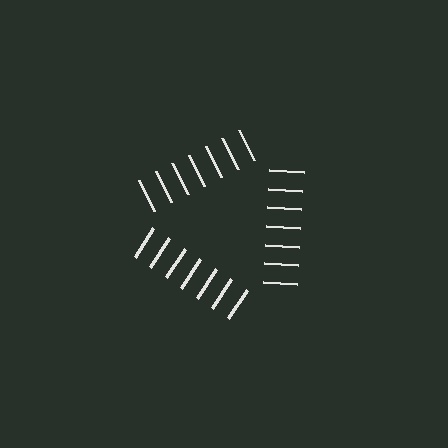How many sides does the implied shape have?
3 sides — the line-ends trace a triangle.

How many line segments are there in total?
21 — 7 along each of the 3 edges.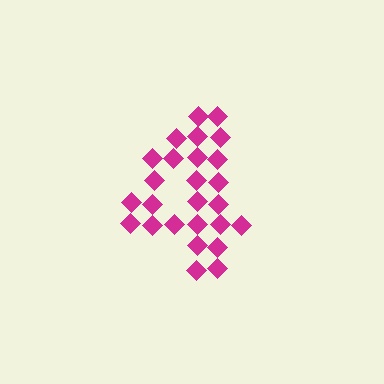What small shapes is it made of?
It is made of small diamonds.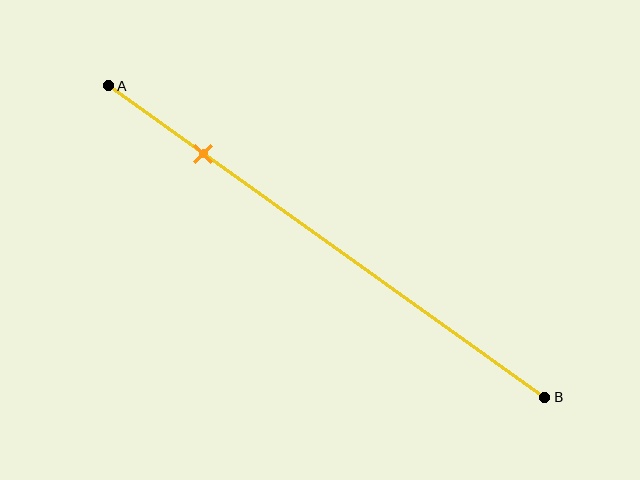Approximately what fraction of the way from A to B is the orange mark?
The orange mark is approximately 20% of the way from A to B.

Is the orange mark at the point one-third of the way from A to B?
No, the mark is at about 20% from A, not at the 33% one-third point.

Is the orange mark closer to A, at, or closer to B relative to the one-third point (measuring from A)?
The orange mark is closer to point A than the one-third point of segment AB.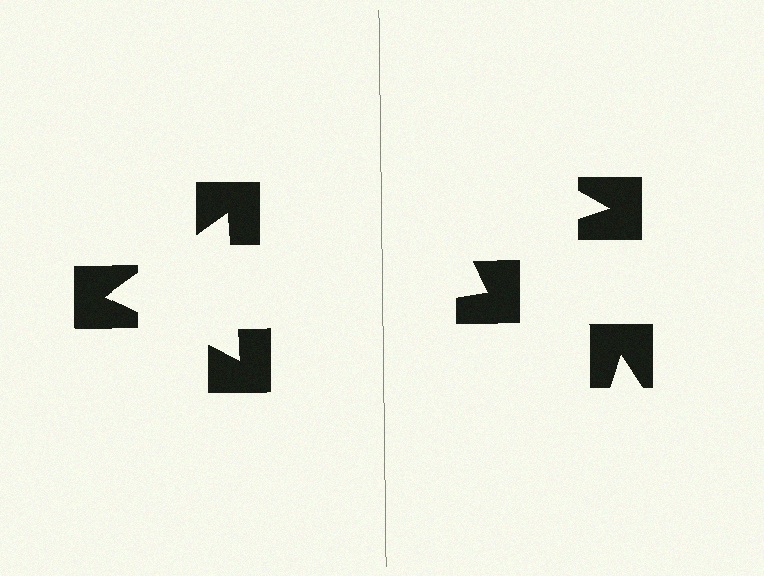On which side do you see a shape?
An illusory triangle appears on the left side. On the right side the wedge cuts are rotated, so no coherent shape forms.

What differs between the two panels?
The notched squares are positioned identically on both sides; only the wedge orientations differ. On the left they align to a triangle; on the right they are misaligned.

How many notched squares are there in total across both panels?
6 — 3 on each side.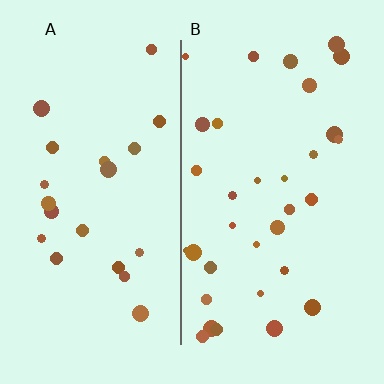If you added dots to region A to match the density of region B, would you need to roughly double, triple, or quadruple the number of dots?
Approximately double.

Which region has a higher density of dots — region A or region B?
B (the right).